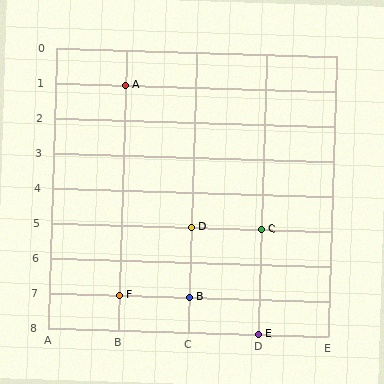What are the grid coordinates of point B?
Point B is at grid coordinates (C, 7).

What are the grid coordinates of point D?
Point D is at grid coordinates (C, 5).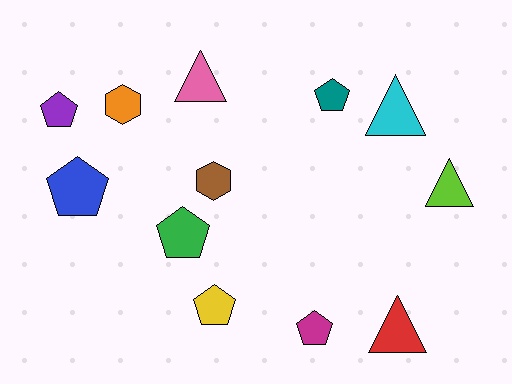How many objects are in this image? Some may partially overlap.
There are 12 objects.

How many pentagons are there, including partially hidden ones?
There are 6 pentagons.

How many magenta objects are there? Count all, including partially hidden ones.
There is 1 magenta object.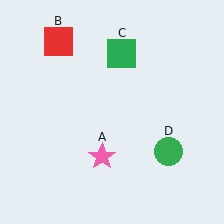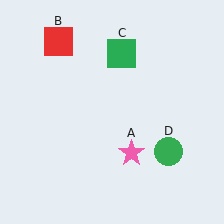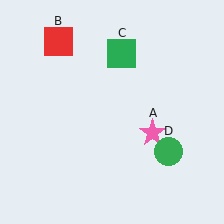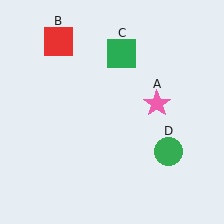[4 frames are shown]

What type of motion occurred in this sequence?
The pink star (object A) rotated counterclockwise around the center of the scene.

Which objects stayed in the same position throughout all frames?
Red square (object B) and green square (object C) and green circle (object D) remained stationary.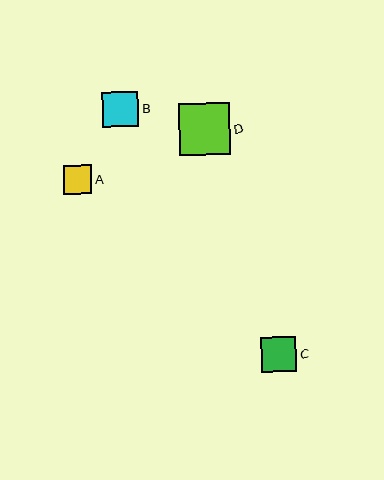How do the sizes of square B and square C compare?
Square B and square C are approximately the same size.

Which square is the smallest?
Square A is the smallest with a size of approximately 28 pixels.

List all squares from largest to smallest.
From largest to smallest: D, B, C, A.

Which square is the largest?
Square D is the largest with a size of approximately 52 pixels.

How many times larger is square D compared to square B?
Square D is approximately 1.5 times the size of square B.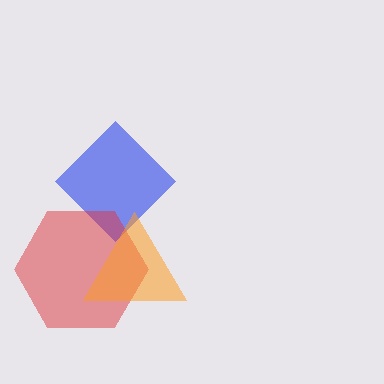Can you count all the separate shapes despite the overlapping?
Yes, there are 3 separate shapes.